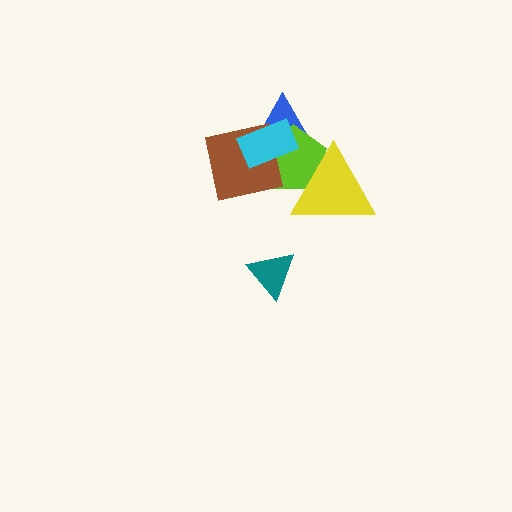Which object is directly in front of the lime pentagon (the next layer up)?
The brown square is directly in front of the lime pentagon.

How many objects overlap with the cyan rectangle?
3 objects overlap with the cyan rectangle.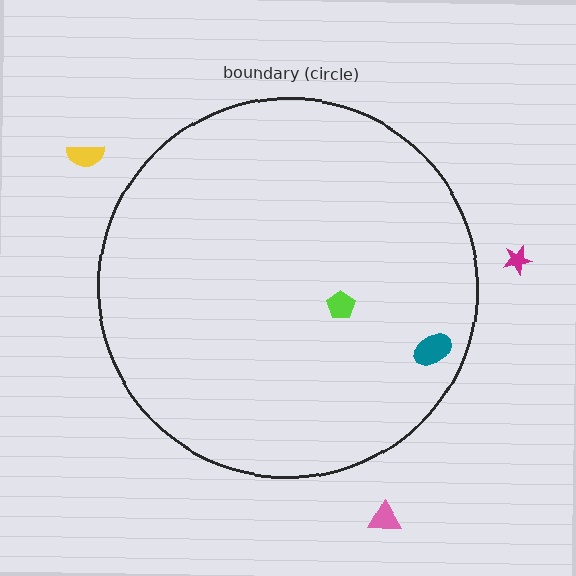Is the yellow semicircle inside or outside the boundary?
Outside.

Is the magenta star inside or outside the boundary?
Outside.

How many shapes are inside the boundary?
2 inside, 3 outside.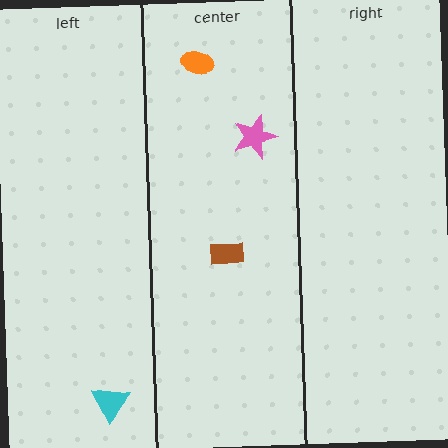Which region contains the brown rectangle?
The center region.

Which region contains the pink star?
The center region.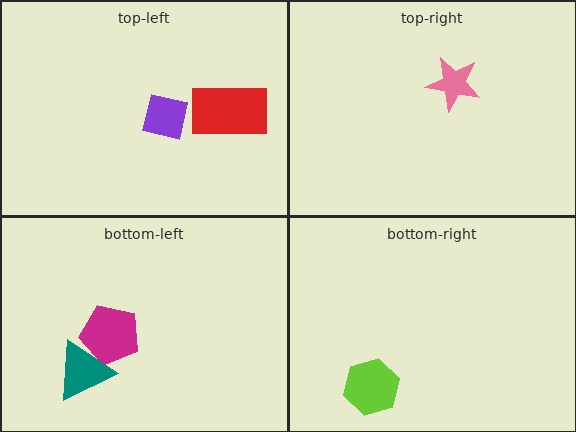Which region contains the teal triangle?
The bottom-left region.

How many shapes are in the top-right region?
1.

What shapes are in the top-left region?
The red rectangle, the purple square.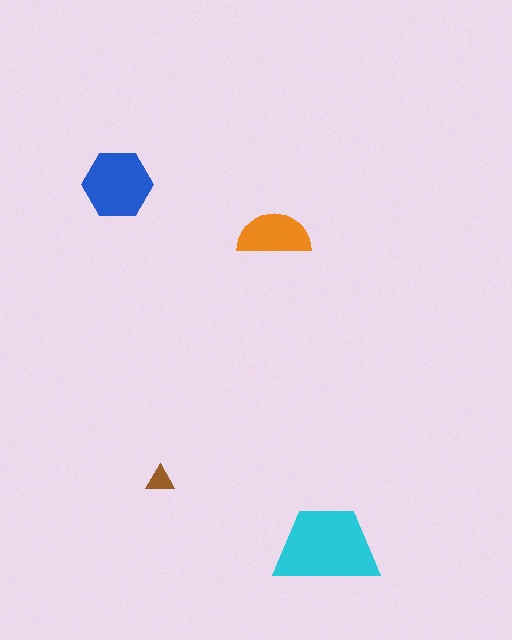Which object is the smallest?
The brown triangle.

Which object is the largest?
The cyan trapezoid.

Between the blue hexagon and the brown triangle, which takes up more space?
The blue hexagon.